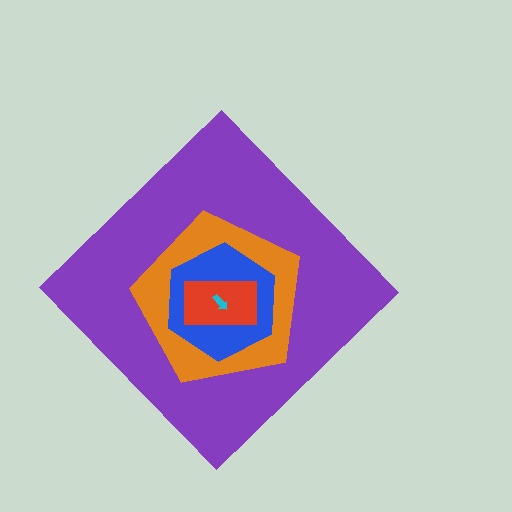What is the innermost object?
The cyan arrow.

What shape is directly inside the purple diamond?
The orange pentagon.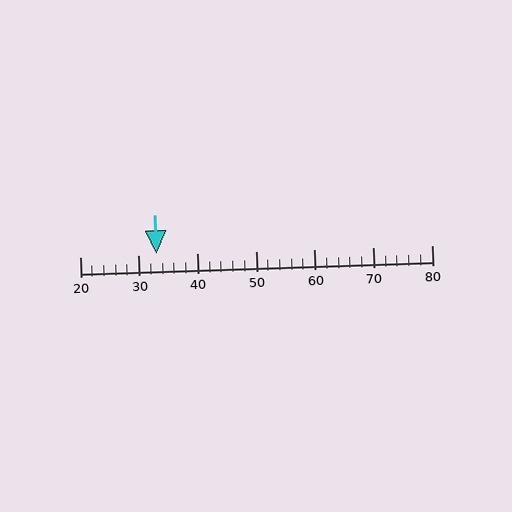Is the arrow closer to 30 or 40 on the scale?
The arrow is closer to 30.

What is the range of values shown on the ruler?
The ruler shows values from 20 to 80.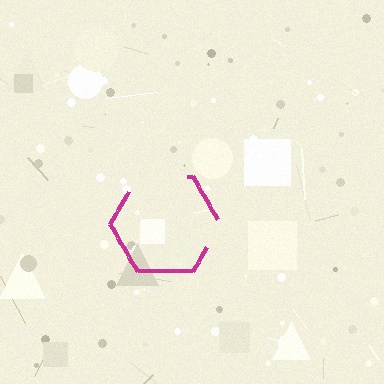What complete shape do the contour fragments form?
The contour fragments form a hexagon.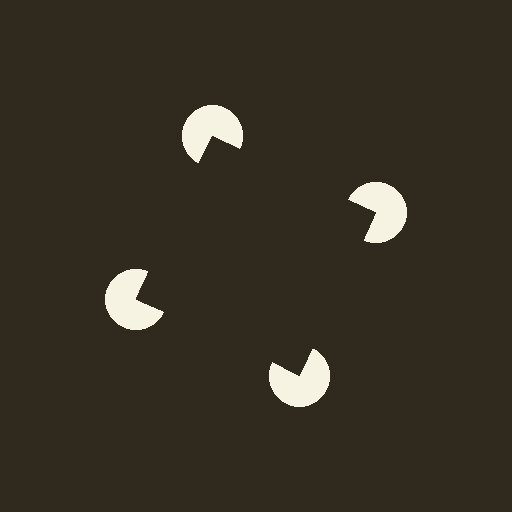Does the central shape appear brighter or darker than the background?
It typically appears slightly darker than the background, even though no actual brightness change is drawn.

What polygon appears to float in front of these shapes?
An illusory square — its edges are inferred from the aligned wedge cuts in the pac-man discs, not physically drawn.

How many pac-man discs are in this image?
There are 4 — one at each vertex of the illusory square.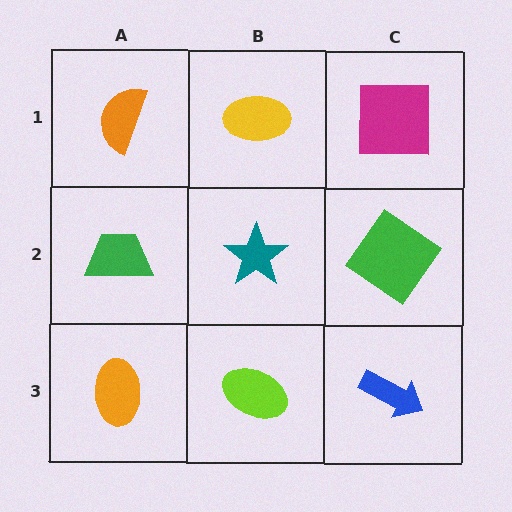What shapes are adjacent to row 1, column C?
A green diamond (row 2, column C), a yellow ellipse (row 1, column B).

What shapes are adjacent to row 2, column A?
An orange semicircle (row 1, column A), an orange ellipse (row 3, column A), a teal star (row 2, column B).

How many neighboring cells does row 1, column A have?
2.